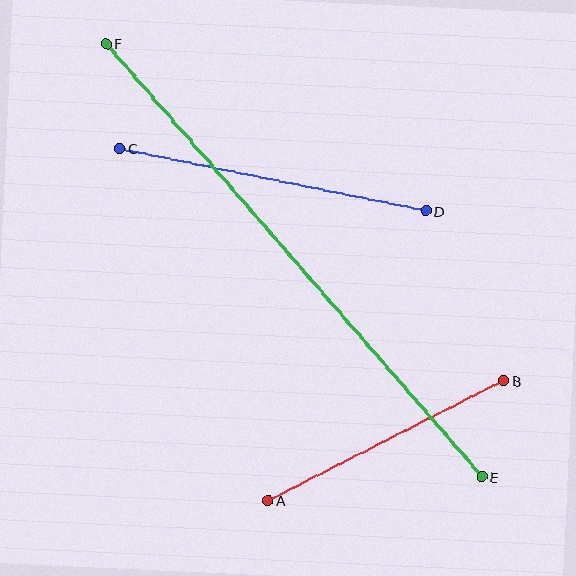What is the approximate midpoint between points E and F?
The midpoint is at approximately (294, 260) pixels.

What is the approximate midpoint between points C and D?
The midpoint is at approximately (273, 180) pixels.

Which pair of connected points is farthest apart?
Points E and F are farthest apart.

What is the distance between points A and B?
The distance is approximately 264 pixels.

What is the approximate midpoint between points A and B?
The midpoint is at approximately (386, 441) pixels.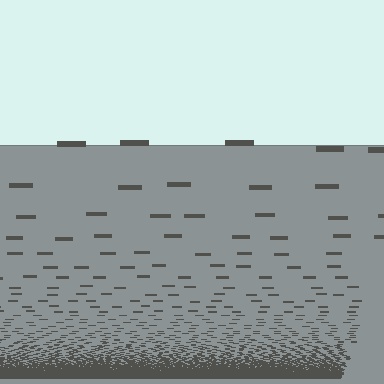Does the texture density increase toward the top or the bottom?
Density increases toward the bottom.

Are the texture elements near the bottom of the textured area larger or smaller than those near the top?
Smaller. The gradient is inverted — elements near the bottom are smaller and denser.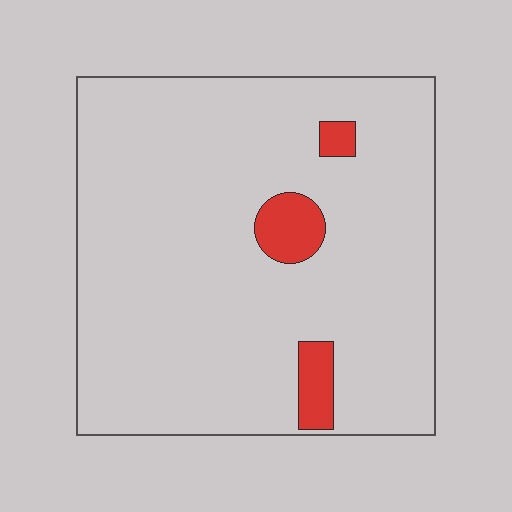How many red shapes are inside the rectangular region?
3.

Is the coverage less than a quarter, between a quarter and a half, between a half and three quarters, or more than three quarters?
Less than a quarter.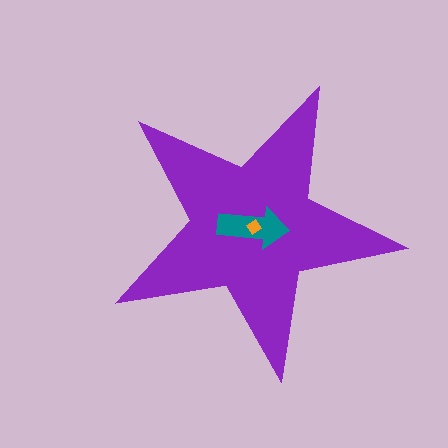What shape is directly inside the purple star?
The teal arrow.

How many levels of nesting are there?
3.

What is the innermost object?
The orange diamond.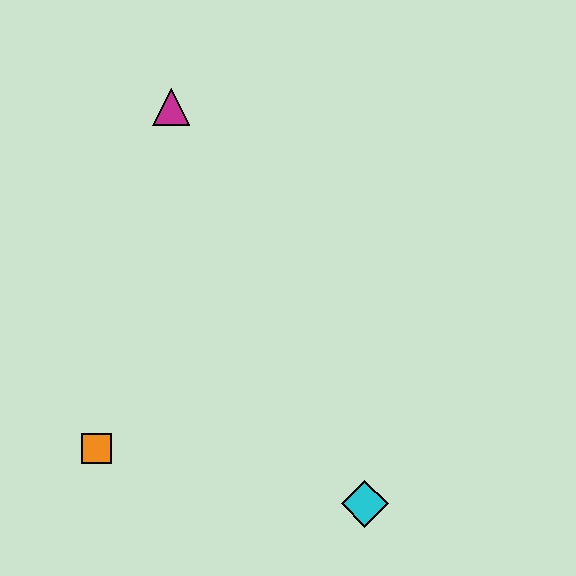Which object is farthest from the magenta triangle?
The cyan diamond is farthest from the magenta triangle.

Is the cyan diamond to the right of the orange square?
Yes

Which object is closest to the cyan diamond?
The orange square is closest to the cyan diamond.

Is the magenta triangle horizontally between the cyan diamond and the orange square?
Yes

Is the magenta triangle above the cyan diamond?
Yes